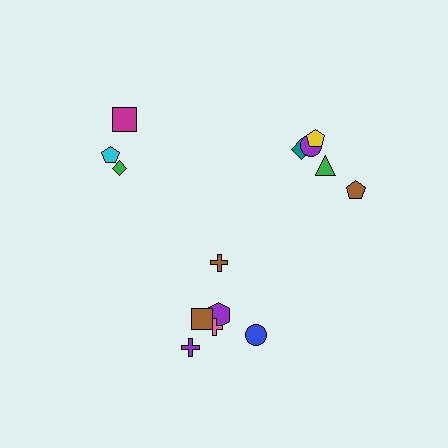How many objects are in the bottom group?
There are 6 objects.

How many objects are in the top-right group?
There are 5 objects.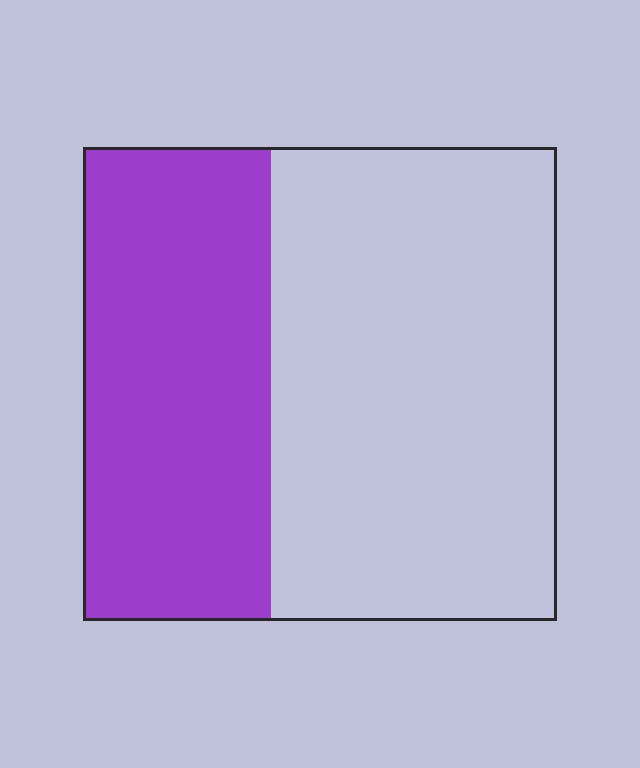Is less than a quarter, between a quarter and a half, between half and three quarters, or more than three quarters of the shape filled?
Between a quarter and a half.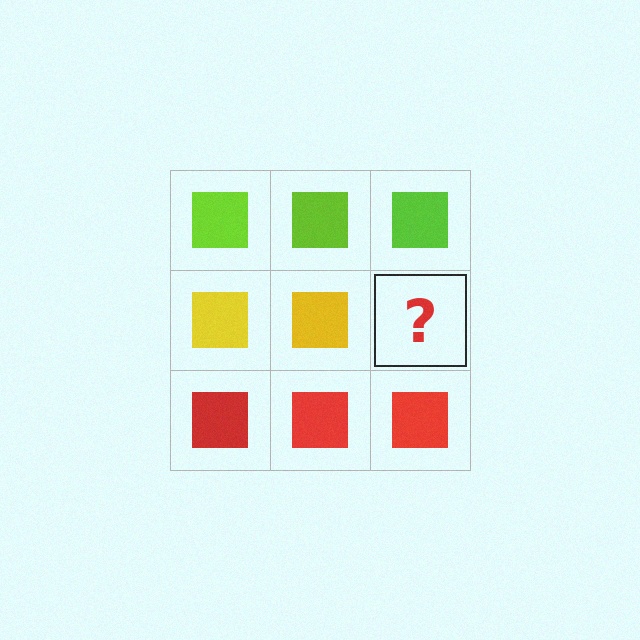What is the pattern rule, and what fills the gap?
The rule is that each row has a consistent color. The gap should be filled with a yellow square.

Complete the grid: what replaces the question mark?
The question mark should be replaced with a yellow square.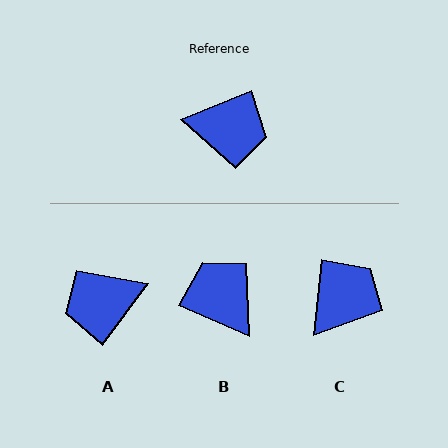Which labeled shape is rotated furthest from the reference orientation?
A, about 149 degrees away.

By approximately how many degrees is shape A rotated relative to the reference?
Approximately 149 degrees clockwise.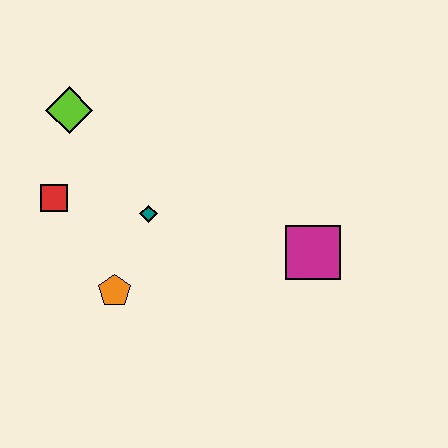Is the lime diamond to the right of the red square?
Yes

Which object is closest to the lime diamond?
The red square is closest to the lime diamond.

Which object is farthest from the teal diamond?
The magenta square is farthest from the teal diamond.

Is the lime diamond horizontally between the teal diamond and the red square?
Yes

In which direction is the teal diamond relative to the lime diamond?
The teal diamond is below the lime diamond.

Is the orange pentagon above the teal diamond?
No